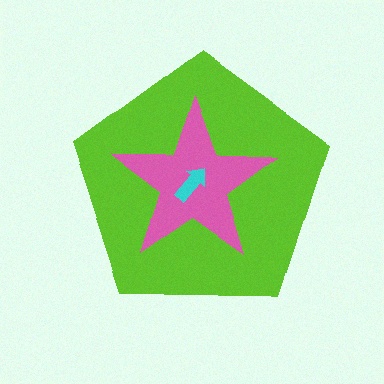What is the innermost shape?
The cyan arrow.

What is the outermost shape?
The lime pentagon.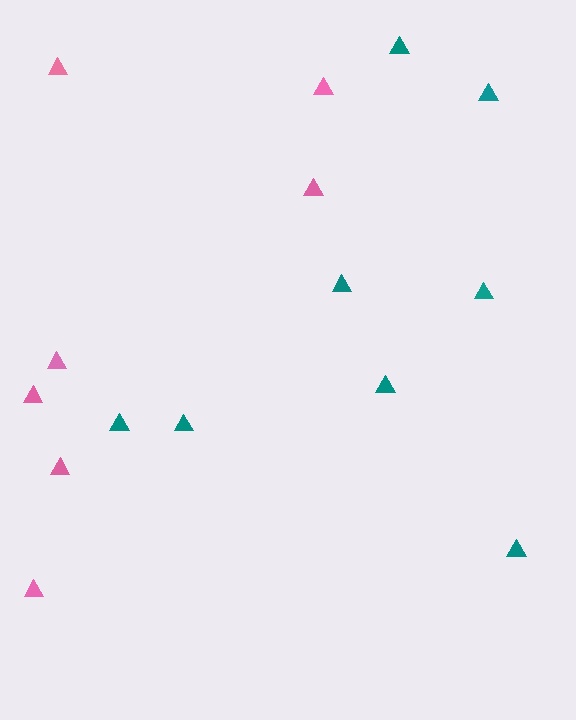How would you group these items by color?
There are 2 groups: one group of pink triangles (7) and one group of teal triangles (8).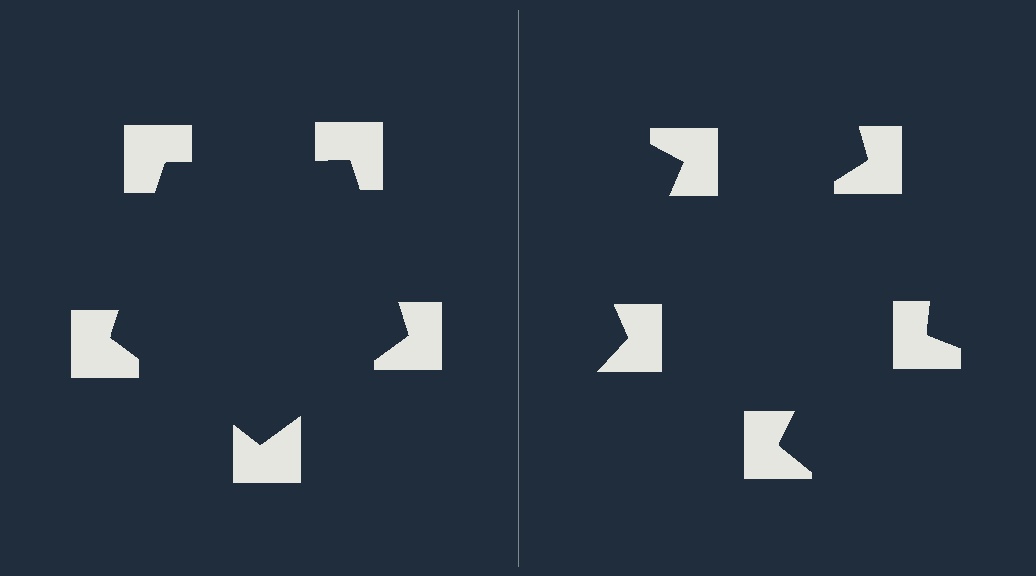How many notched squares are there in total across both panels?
10 — 5 on each side.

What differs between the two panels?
The notched squares are positioned identically on both sides; only the wedge orientations differ. On the left they align to a pentagon; on the right they are misaligned.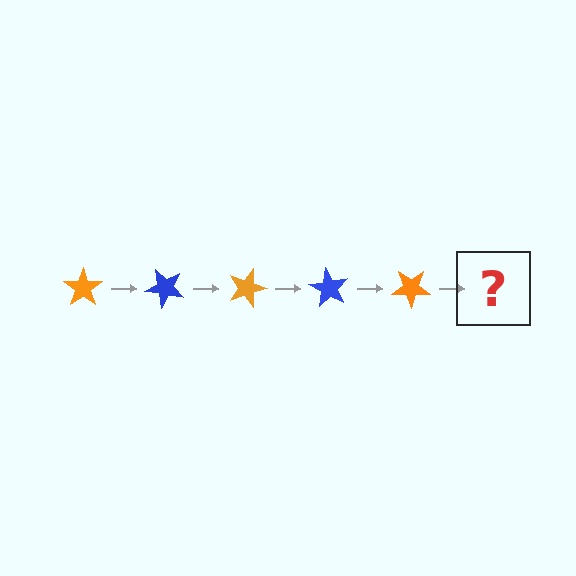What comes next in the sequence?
The next element should be a blue star, rotated 225 degrees from the start.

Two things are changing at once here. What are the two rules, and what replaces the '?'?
The two rules are that it rotates 45 degrees each step and the color cycles through orange and blue. The '?' should be a blue star, rotated 225 degrees from the start.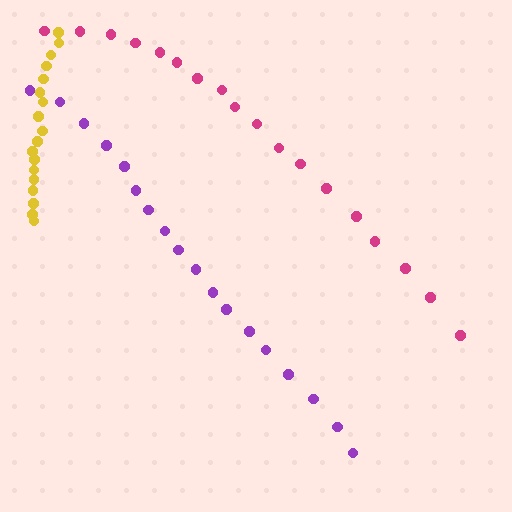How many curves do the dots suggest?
There are 3 distinct paths.